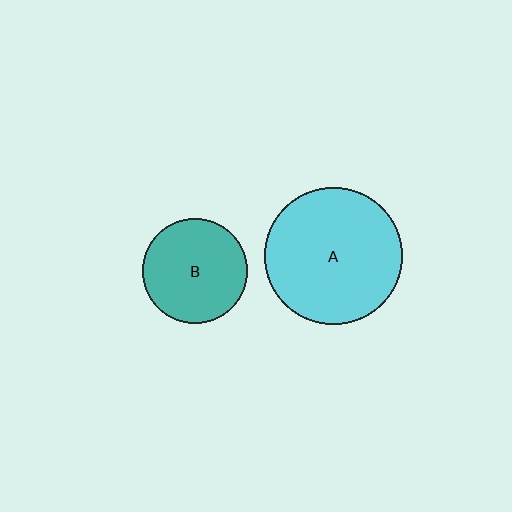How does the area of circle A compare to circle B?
Approximately 1.7 times.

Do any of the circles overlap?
No, none of the circles overlap.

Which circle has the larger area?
Circle A (cyan).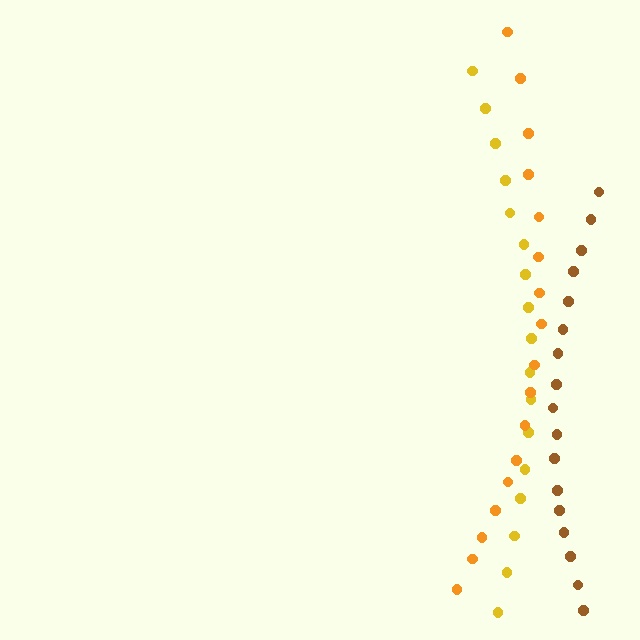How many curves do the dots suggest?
There are 3 distinct paths.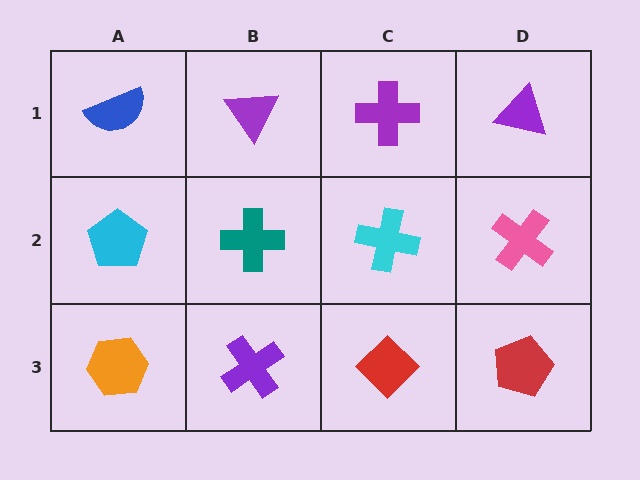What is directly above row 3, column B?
A teal cross.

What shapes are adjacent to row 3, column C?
A cyan cross (row 2, column C), a purple cross (row 3, column B), a red pentagon (row 3, column D).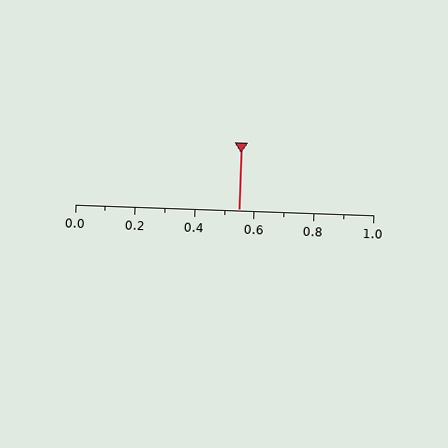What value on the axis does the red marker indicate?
The marker indicates approximately 0.55.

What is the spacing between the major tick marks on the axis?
The major ticks are spaced 0.2 apart.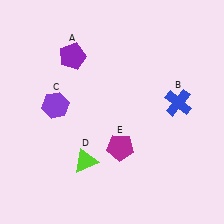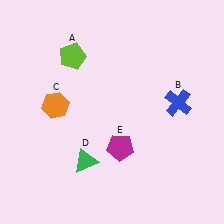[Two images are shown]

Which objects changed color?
A changed from purple to lime. C changed from purple to orange. D changed from lime to green.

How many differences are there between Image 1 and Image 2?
There are 3 differences between the two images.